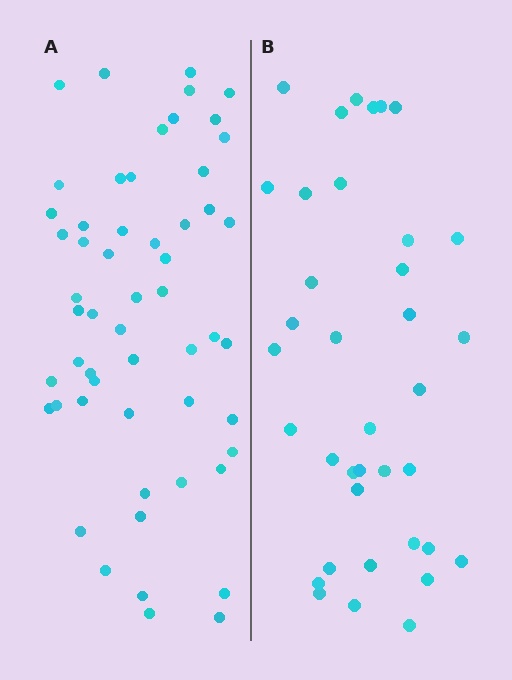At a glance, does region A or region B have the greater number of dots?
Region A (the left region) has more dots.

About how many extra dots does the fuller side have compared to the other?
Region A has approximately 20 more dots than region B.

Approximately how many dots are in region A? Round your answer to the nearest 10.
About 60 dots. (The exact count is 55, which rounds to 60.)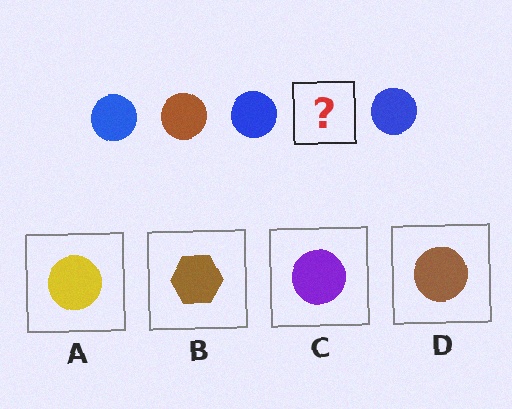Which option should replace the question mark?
Option D.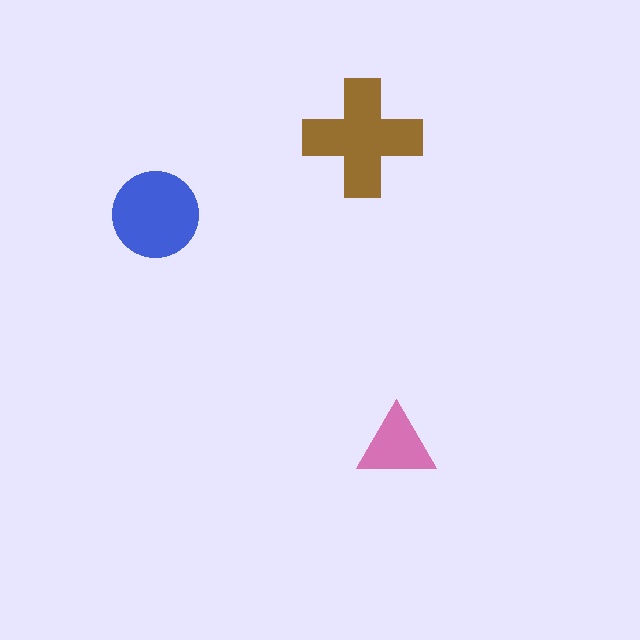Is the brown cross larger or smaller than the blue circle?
Larger.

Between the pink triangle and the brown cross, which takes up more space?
The brown cross.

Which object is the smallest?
The pink triangle.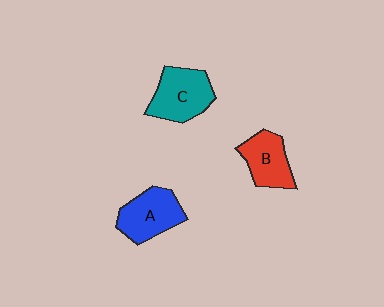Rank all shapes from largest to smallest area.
From largest to smallest: C (teal), A (blue), B (red).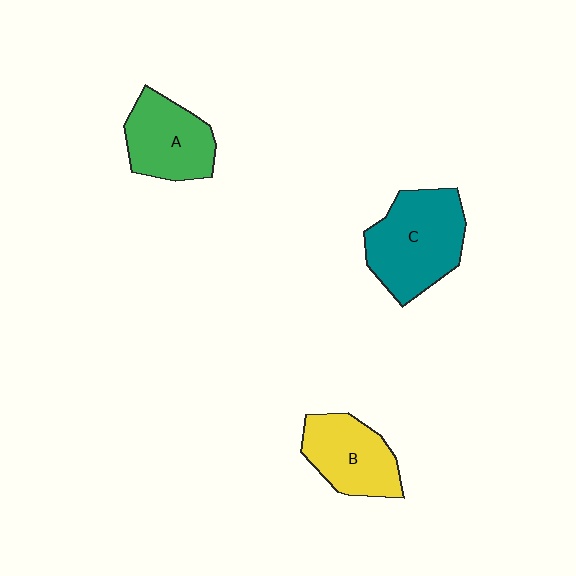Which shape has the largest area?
Shape C (teal).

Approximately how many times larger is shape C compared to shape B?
Approximately 1.4 times.